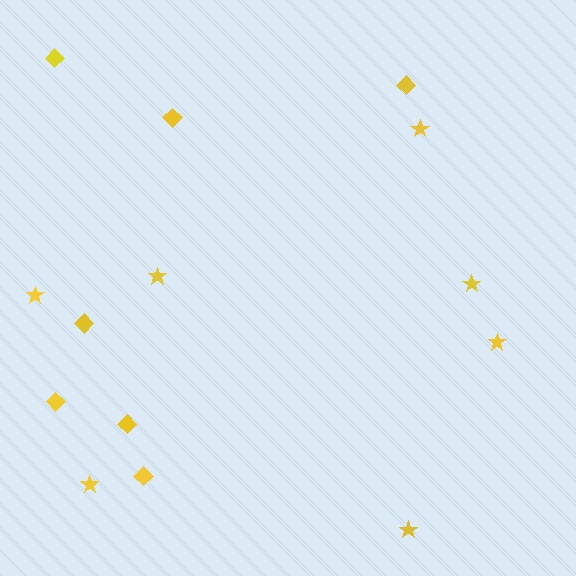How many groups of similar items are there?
There are 2 groups: one group of stars (7) and one group of diamonds (7).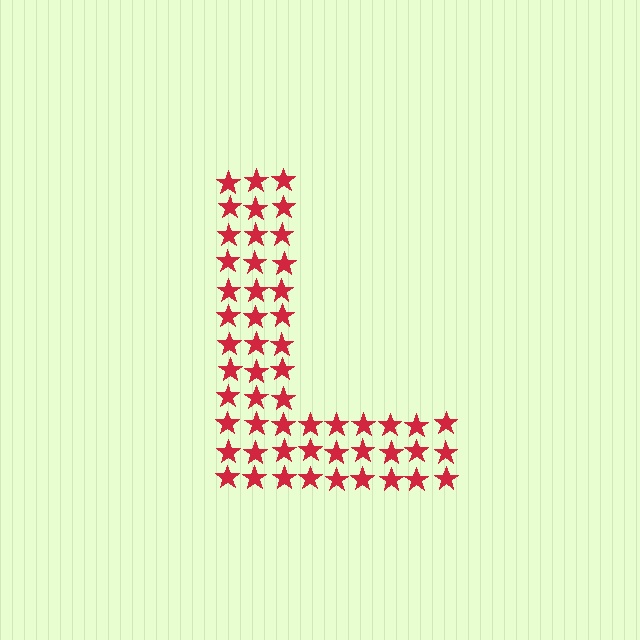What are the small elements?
The small elements are stars.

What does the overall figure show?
The overall figure shows the letter L.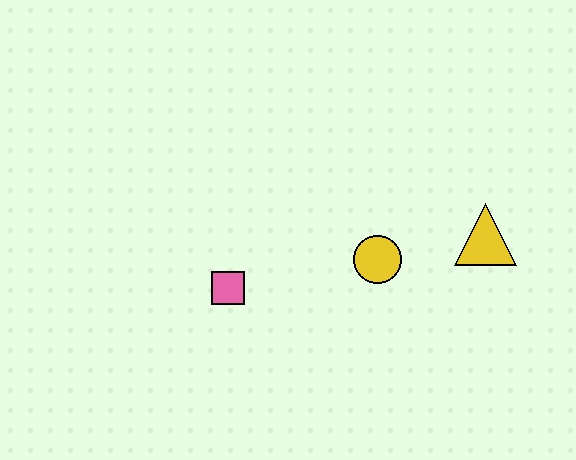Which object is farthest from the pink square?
The yellow triangle is farthest from the pink square.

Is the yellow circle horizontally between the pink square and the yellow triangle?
Yes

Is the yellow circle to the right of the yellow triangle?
No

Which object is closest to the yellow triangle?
The yellow circle is closest to the yellow triangle.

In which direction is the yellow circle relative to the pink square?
The yellow circle is to the right of the pink square.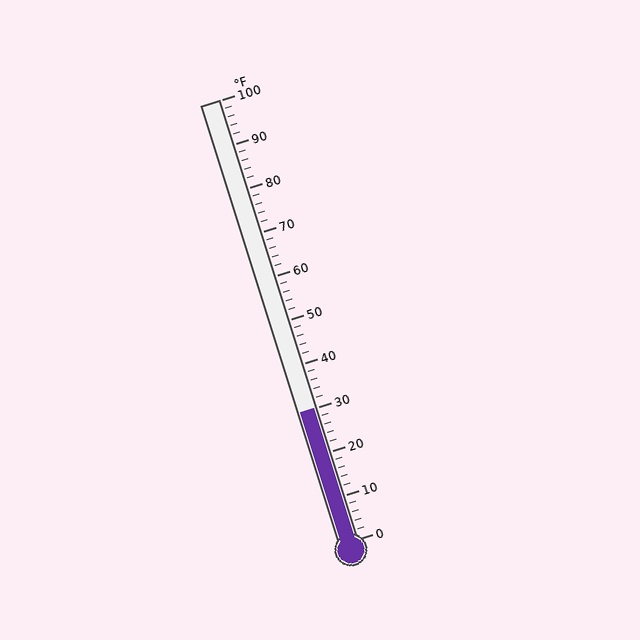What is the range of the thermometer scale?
The thermometer scale ranges from 0°F to 100°F.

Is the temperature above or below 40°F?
The temperature is below 40°F.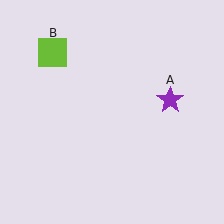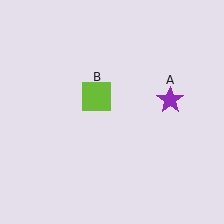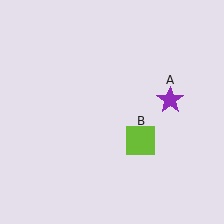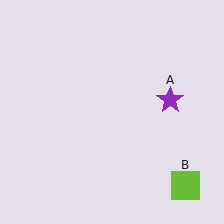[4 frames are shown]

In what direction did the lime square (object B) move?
The lime square (object B) moved down and to the right.